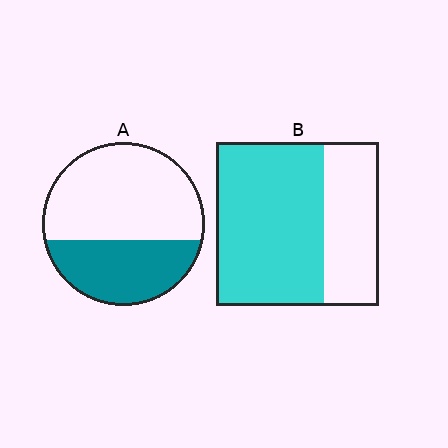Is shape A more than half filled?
No.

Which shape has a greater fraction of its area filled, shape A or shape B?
Shape B.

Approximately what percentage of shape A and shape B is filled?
A is approximately 40% and B is approximately 65%.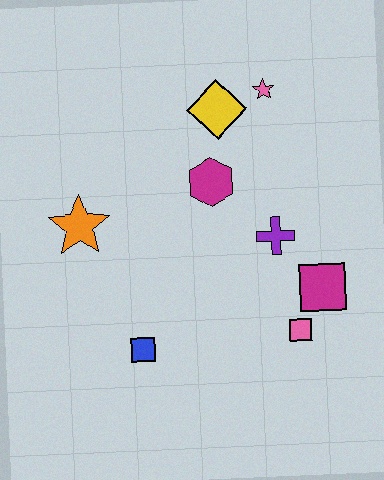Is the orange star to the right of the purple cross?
No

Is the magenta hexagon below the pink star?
Yes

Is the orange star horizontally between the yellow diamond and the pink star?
No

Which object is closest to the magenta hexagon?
The yellow diamond is closest to the magenta hexagon.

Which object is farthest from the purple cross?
The orange star is farthest from the purple cross.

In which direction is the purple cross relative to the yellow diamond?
The purple cross is below the yellow diamond.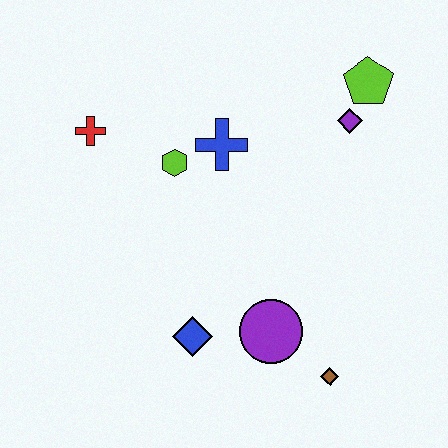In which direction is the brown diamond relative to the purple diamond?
The brown diamond is below the purple diamond.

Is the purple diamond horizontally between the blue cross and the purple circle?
No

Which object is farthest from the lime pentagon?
The blue diamond is farthest from the lime pentagon.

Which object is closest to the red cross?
The lime hexagon is closest to the red cross.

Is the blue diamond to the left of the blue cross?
Yes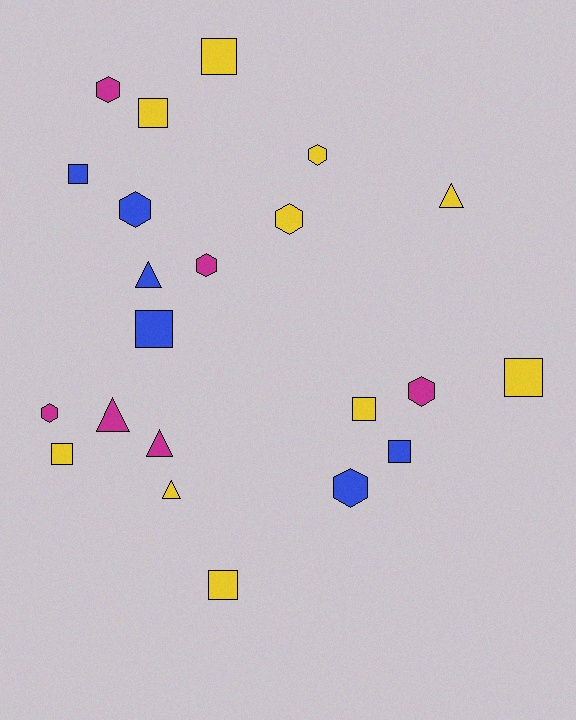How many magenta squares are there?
There are no magenta squares.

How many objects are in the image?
There are 22 objects.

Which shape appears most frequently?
Square, with 9 objects.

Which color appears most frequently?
Yellow, with 10 objects.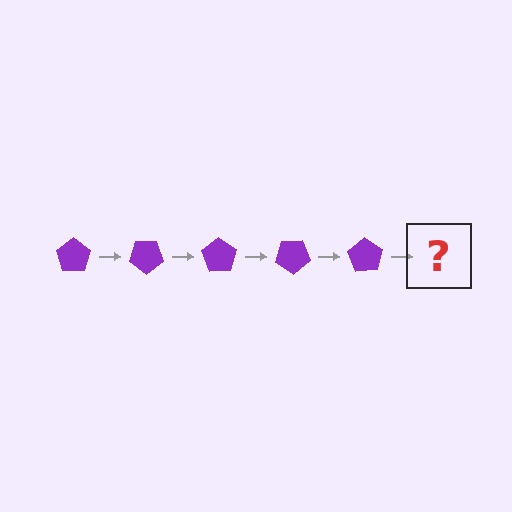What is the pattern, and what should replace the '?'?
The pattern is that the pentagon rotates 35 degrees each step. The '?' should be a purple pentagon rotated 175 degrees.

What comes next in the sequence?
The next element should be a purple pentagon rotated 175 degrees.